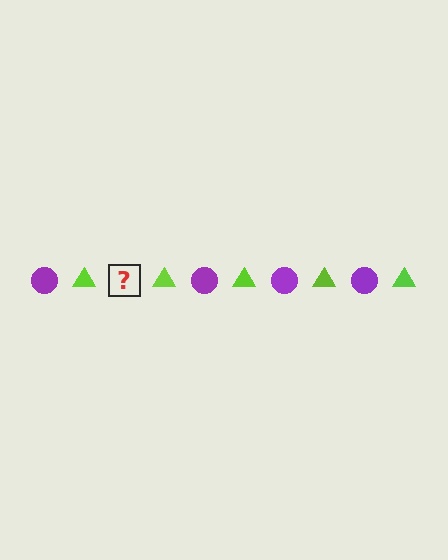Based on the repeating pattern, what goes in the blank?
The blank should be a purple circle.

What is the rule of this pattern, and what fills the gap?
The rule is that the pattern alternates between purple circle and lime triangle. The gap should be filled with a purple circle.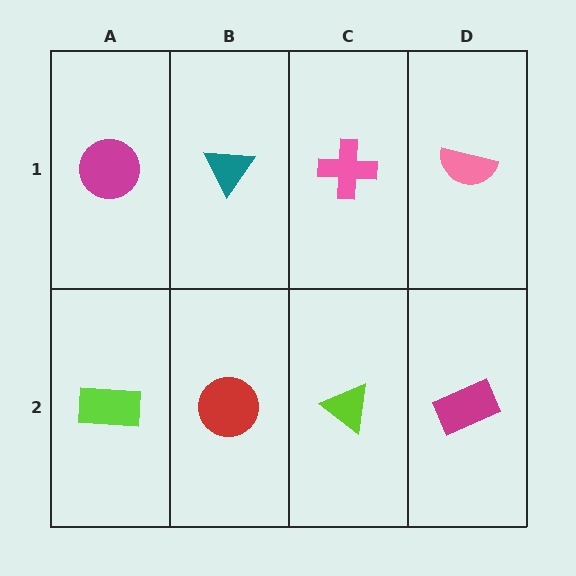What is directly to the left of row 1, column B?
A magenta circle.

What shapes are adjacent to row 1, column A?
A lime rectangle (row 2, column A), a teal triangle (row 1, column B).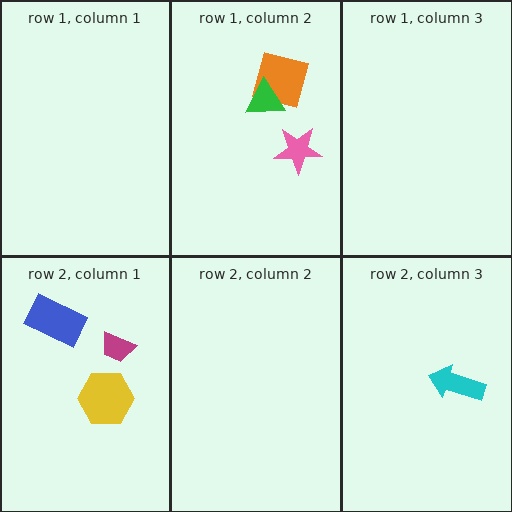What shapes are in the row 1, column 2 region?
The pink star, the orange square, the green triangle.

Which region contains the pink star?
The row 1, column 2 region.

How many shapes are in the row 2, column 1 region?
3.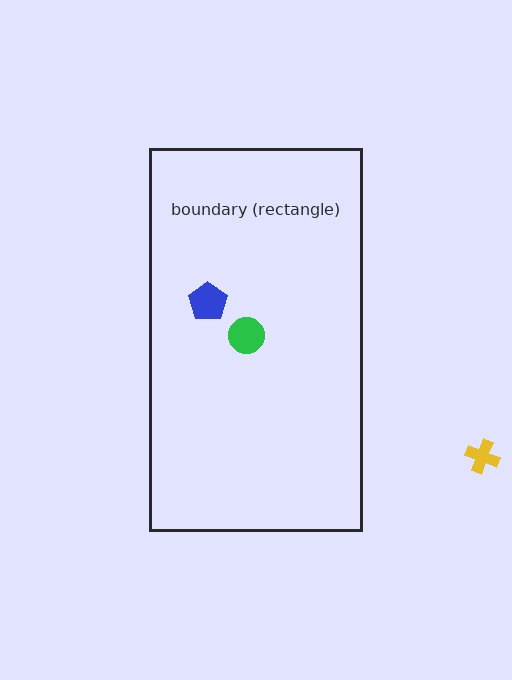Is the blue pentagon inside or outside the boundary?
Inside.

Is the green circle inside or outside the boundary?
Inside.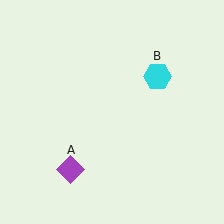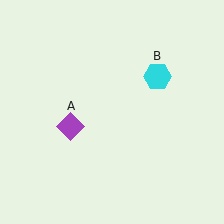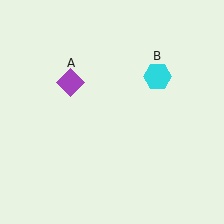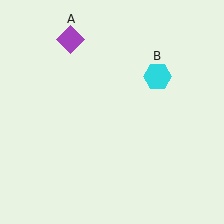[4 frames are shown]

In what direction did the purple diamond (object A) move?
The purple diamond (object A) moved up.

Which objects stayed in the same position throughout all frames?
Cyan hexagon (object B) remained stationary.